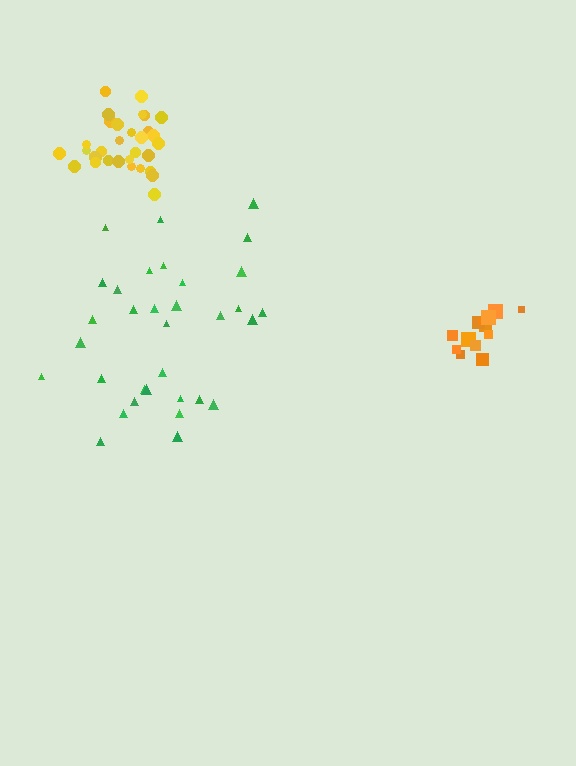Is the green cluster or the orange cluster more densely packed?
Orange.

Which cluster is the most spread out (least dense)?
Green.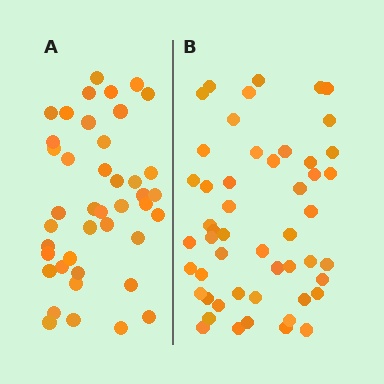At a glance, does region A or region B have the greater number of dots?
Region B (the right region) has more dots.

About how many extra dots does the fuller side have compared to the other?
Region B has roughly 8 or so more dots than region A.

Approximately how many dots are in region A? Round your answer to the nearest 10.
About 40 dots. (The exact count is 42, which rounds to 40.)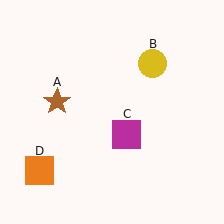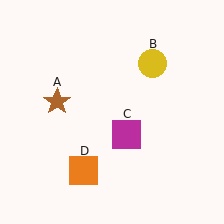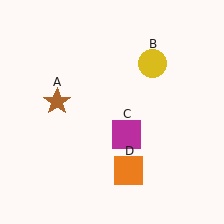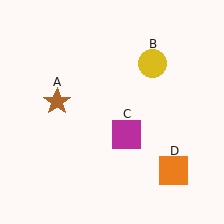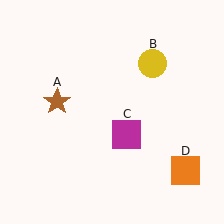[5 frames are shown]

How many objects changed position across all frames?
1 object changed position: orange square (object D).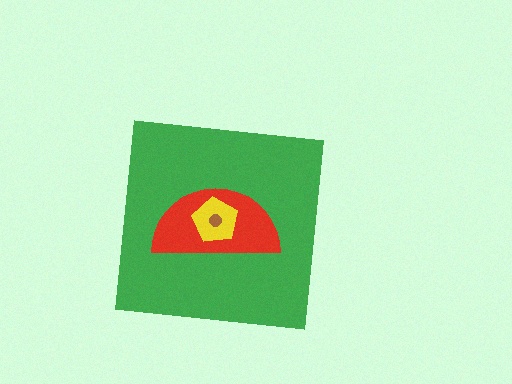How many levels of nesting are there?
4.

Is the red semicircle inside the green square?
Yes.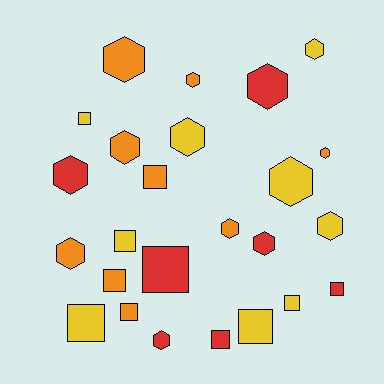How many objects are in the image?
There are 25 objects.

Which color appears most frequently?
Yellow, with 9 objects.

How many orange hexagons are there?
There are 6 orange hexagons.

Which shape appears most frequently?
Hexagon, with 14 objects.